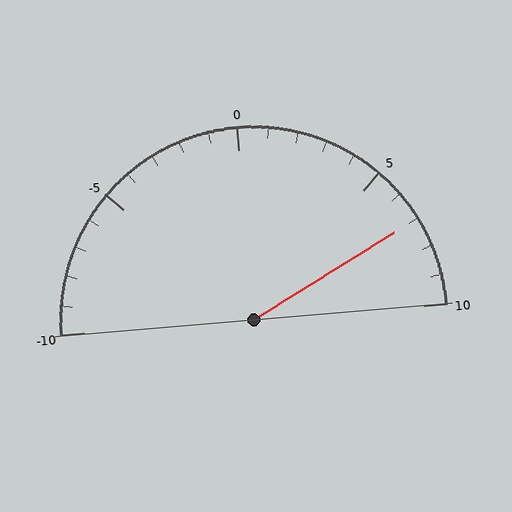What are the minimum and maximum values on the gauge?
The gauge ranges from -10 to 10.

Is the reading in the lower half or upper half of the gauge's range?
The reading is in the upper half of the range (-10 to 10).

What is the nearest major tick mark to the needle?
The nearest major tick mark is 5.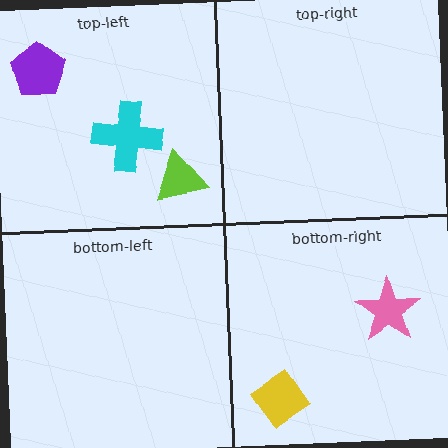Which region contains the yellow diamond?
The bottom-right region.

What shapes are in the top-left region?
The lime triangle, the cyan cross, the purple pentagon.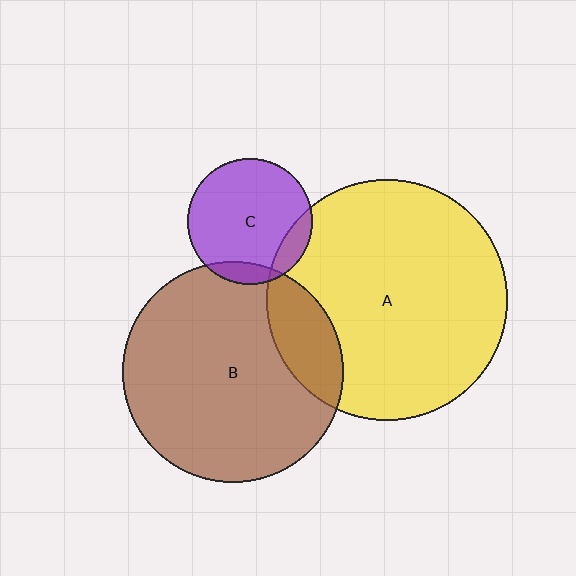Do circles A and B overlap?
Yes.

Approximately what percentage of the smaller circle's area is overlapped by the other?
Approximately 15%.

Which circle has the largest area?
Circle A (yellow).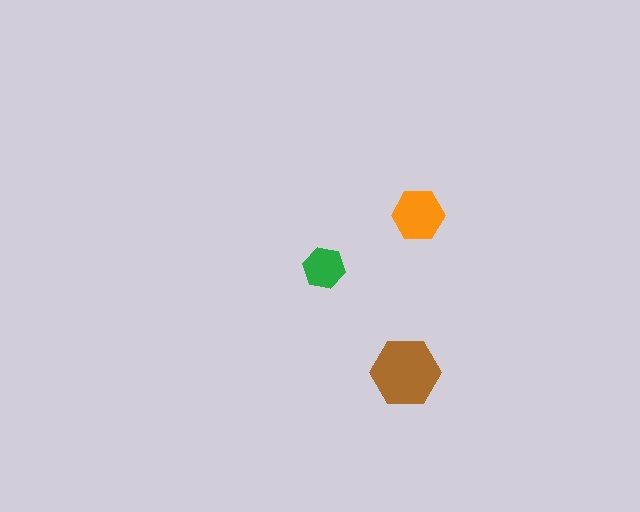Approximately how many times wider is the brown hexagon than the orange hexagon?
About 1.5 times wider.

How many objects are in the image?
There are 3 objects in the image.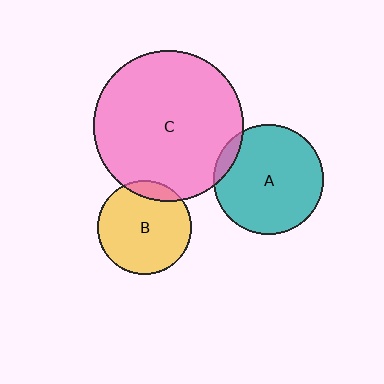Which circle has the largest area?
Circle C (pink).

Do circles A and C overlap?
Yes.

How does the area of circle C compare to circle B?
Approximately 2.5 times.